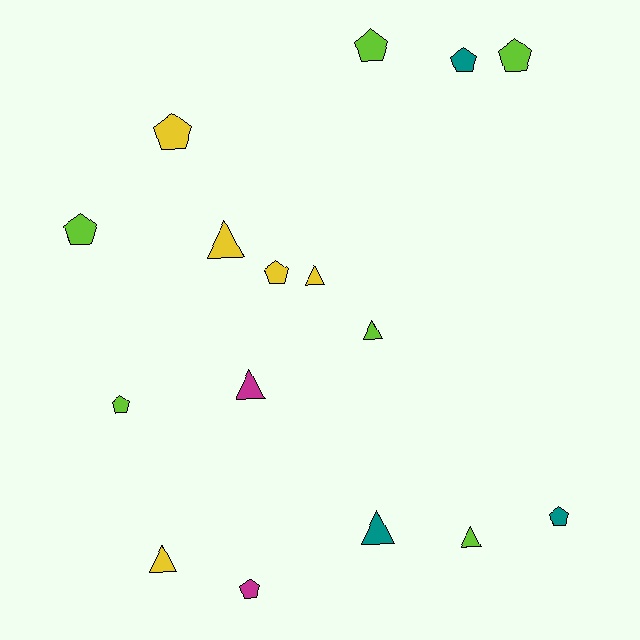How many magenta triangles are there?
There is 1 magenta triangle.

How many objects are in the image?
There are 16 objects.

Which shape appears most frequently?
Pentagon, with 9 objects.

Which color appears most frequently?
Lime, with 6 objects.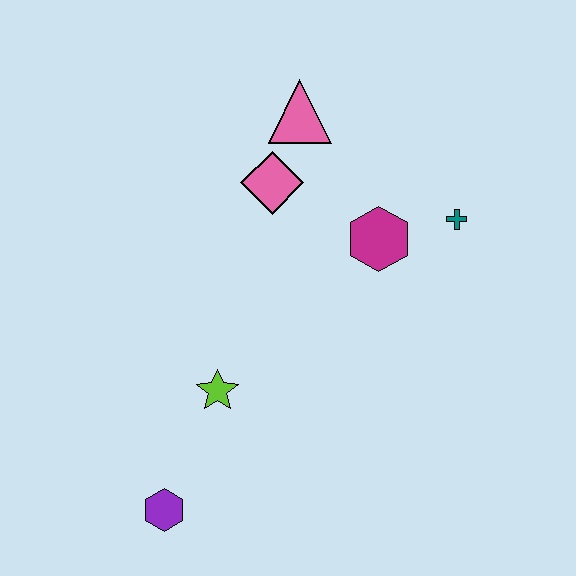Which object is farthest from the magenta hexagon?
The purple hexagon is farthest from the magenta hexagon.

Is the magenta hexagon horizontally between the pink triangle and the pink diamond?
No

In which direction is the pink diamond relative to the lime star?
The pink diamond is above the lime star.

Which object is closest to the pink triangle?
The pink diamond is closest to the pink triangle.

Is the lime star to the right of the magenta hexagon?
No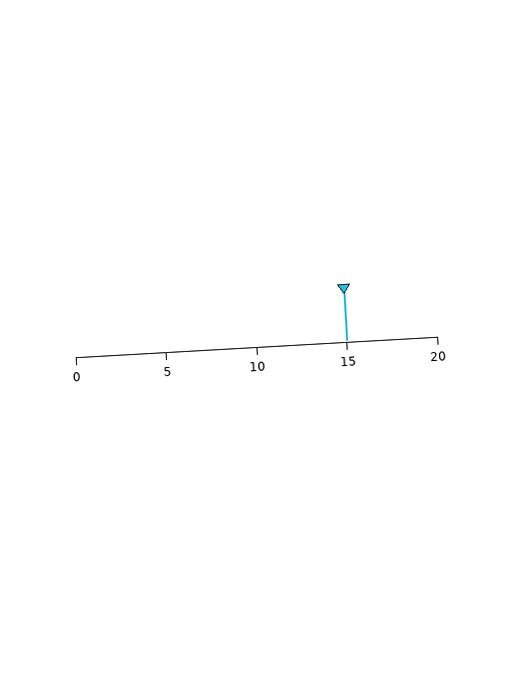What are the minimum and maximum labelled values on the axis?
The axis runs from 0 to 20.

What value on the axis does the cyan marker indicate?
The marker indicates approximately 15.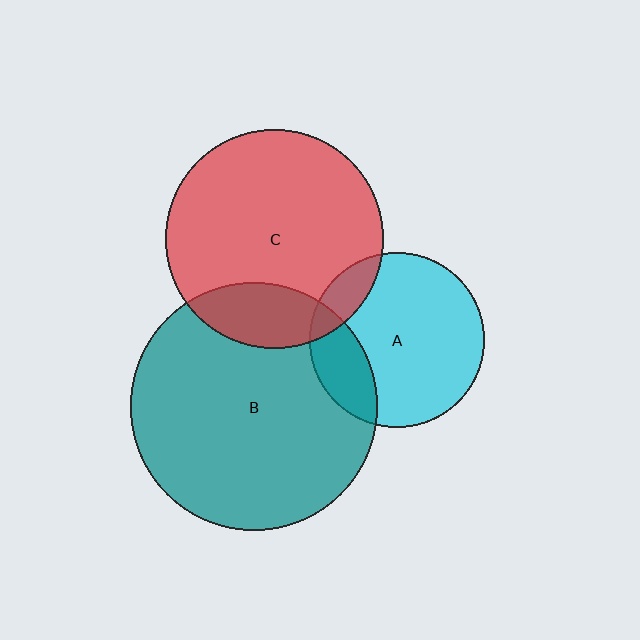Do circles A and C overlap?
Yes.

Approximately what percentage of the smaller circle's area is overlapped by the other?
Approximately 10%.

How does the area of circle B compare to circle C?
Approximately 1.3 times.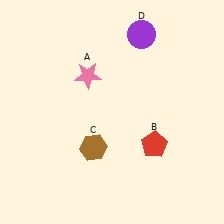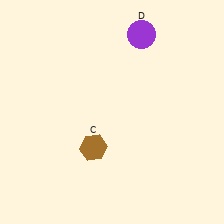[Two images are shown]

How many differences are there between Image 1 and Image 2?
There are 2 differences between the two images.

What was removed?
The red pentagon (B), the pink star (A) were removed in Image 2.